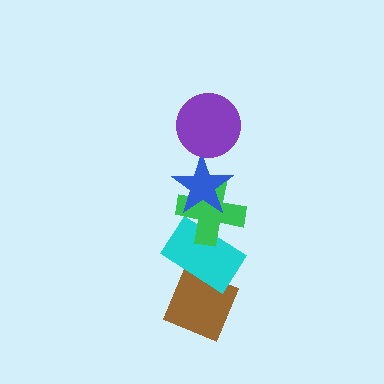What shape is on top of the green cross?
The blue star is on top of the green cross.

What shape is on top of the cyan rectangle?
The green cross is on top of the cyan rectangle.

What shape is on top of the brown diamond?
The cyan rectangle is on top of the brown diamond.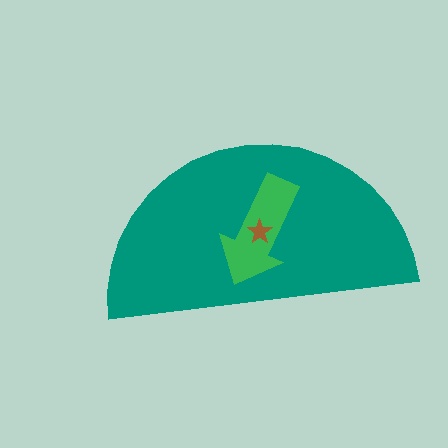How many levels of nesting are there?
3.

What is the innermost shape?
The brown star.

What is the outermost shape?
The teal semicircle.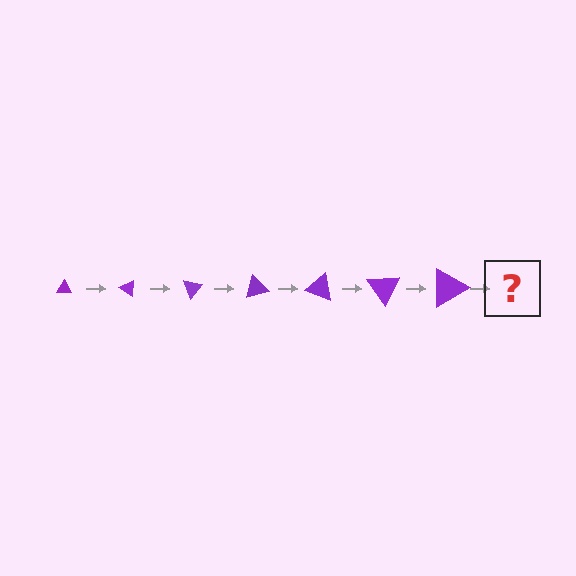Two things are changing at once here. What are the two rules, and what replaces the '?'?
The two rules are that the triangle grows larger each step and it rotates 35 degrees each step. The '?' should be a triangle, larger than the previous one and rotated 245 degrees from the start.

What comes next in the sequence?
The next element should be a triangle, larger than the previous one and rotated 245 degrees from the start.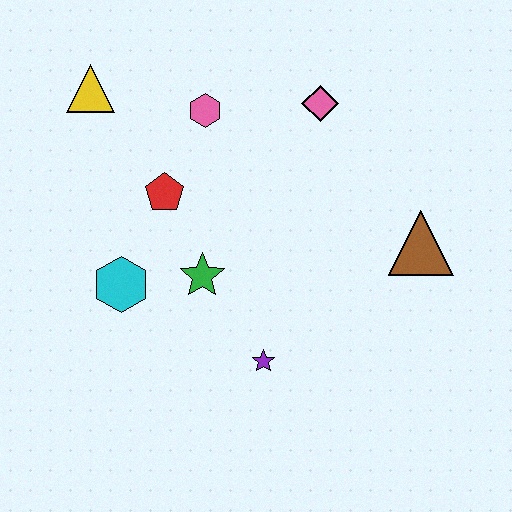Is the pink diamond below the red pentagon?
No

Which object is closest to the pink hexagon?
The red pentagon is closest to the pink hexagon.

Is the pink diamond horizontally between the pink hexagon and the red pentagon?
No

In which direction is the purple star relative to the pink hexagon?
The purple star is below the pink hexagon.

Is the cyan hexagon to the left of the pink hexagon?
Yes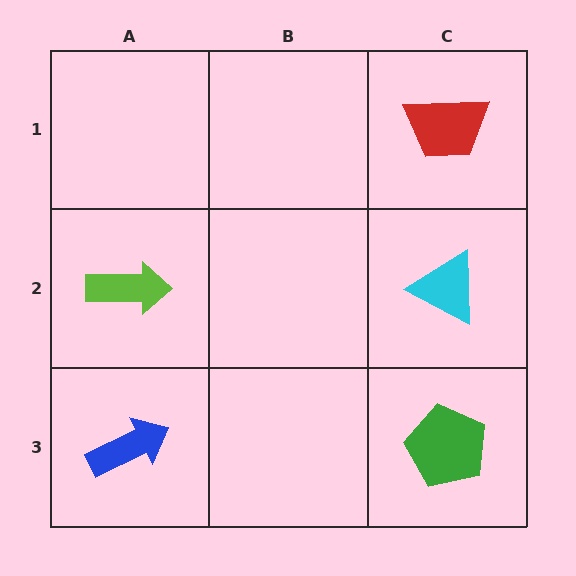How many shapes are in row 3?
2 shapes.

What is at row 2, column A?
A lime arrow.